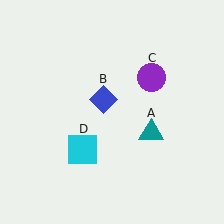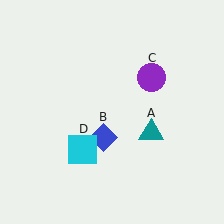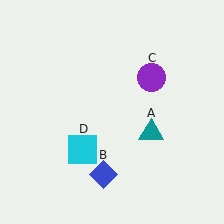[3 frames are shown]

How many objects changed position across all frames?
1 object changed position: blue diamond (object B).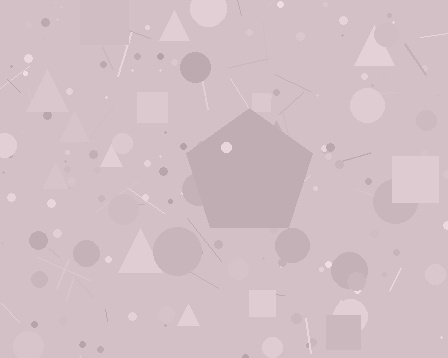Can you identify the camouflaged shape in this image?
The camouflaged shape is a pentagon.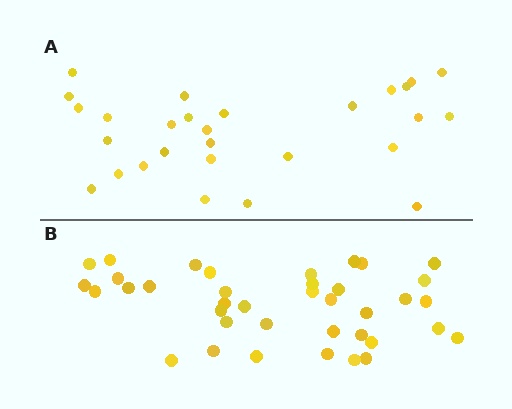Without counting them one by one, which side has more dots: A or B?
Region B (the bottom region) has more dots.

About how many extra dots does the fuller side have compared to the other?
Region B has roughly 10 or so more dots than region A.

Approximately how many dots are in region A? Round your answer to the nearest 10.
About 30 dots. (The exact count is 28, which rounds to 30.)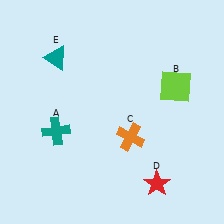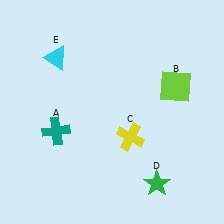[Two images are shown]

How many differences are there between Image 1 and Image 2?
There are 3 differences between the two images.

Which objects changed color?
C changed from orange to yellow. D changed from red to green. E changed from teal to cyan.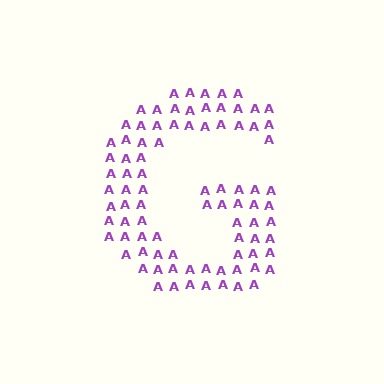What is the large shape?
The large shape is the letter G.